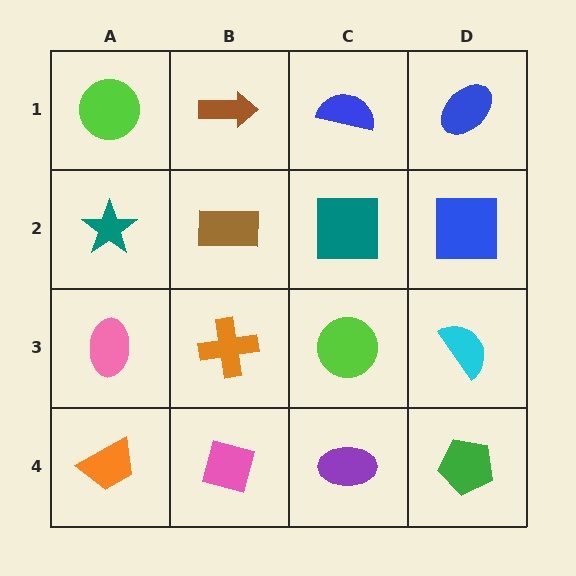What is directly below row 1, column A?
A teal star.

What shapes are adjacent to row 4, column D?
A cyan semicircle (row 3, column D), a purple ellipse (row 4, column C).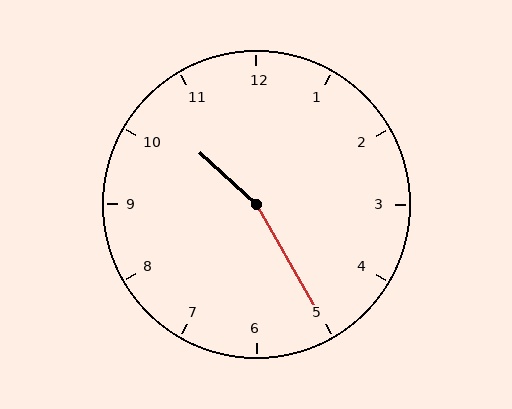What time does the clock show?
10:25.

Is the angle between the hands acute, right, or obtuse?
It is obtuse.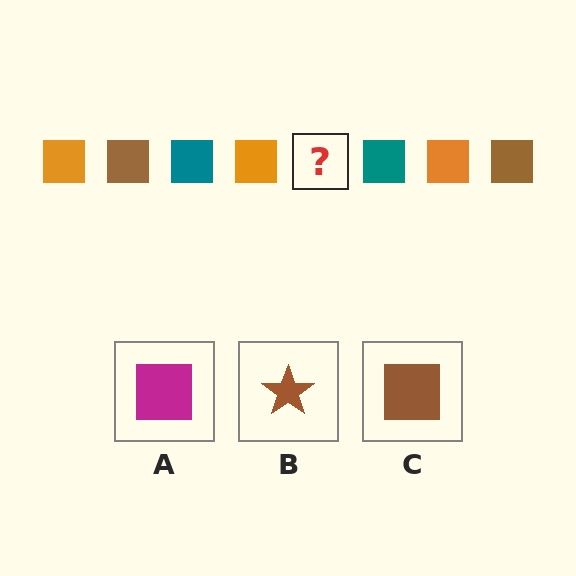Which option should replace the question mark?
Option C.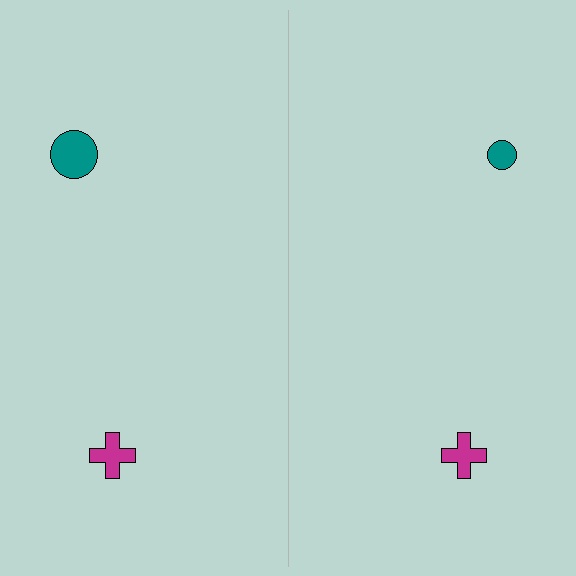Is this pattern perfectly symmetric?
No, the pattern is not perfectly symmetric. The teal circle on the right side has a different size than its mirror counterpart.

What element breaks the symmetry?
The teal circle on the right side has a different size than its mirror counterpart.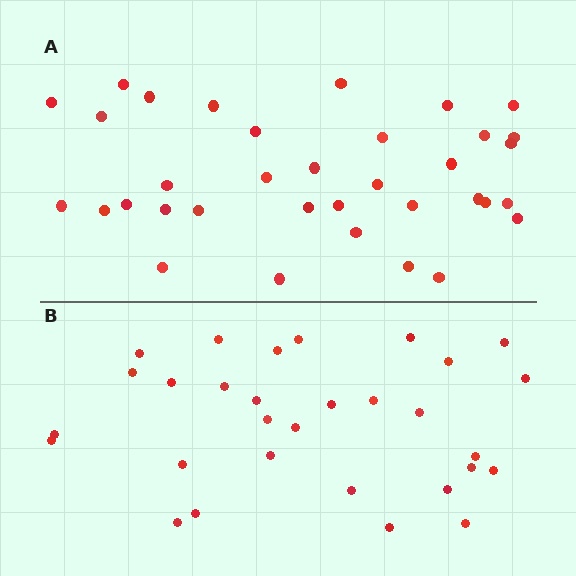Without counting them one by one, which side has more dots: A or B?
Region A (the top region) has more dots.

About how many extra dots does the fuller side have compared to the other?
Region A has about 5 more dots than region B.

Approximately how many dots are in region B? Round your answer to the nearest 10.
About 30 dots.